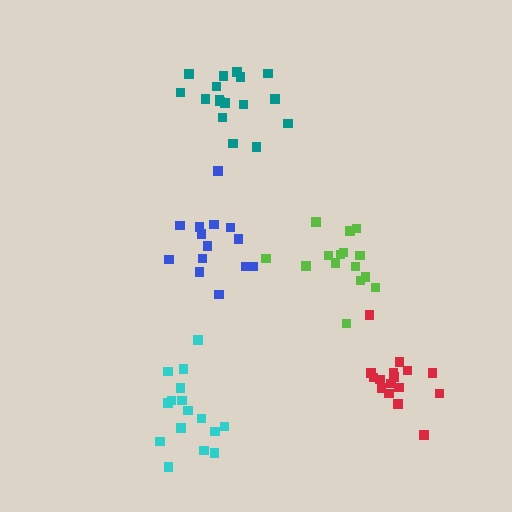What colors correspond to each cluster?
The clusters are colored: lime, cyan, red, blue, teal.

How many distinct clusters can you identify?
There are 5 distinct clusters.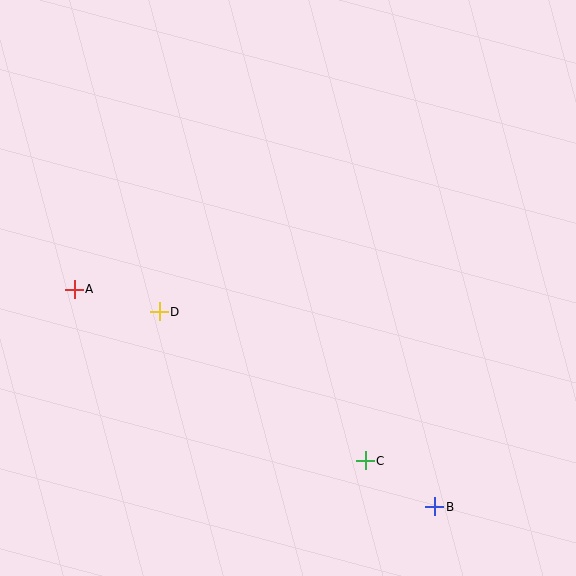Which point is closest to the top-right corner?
Point C is closest to the top-right corner.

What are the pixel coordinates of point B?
Point B is at (435, 507).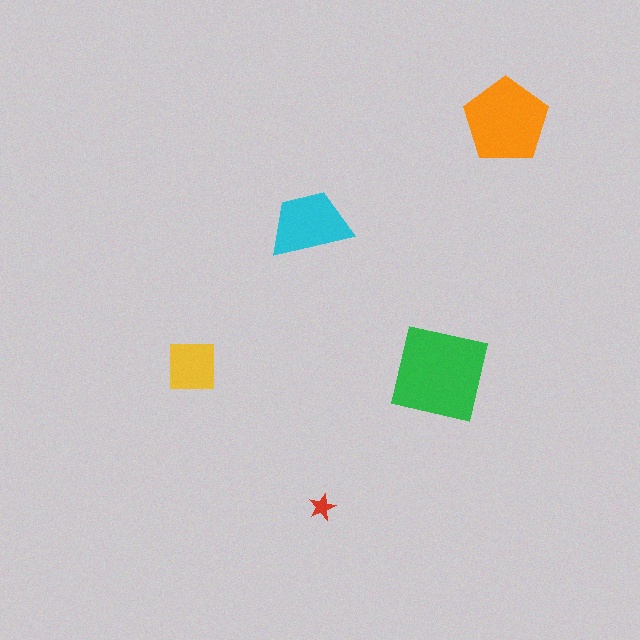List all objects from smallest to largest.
The red star, the yellow square, the cyan trapezoid, the orange pentagon, the green square.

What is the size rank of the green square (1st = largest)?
1st.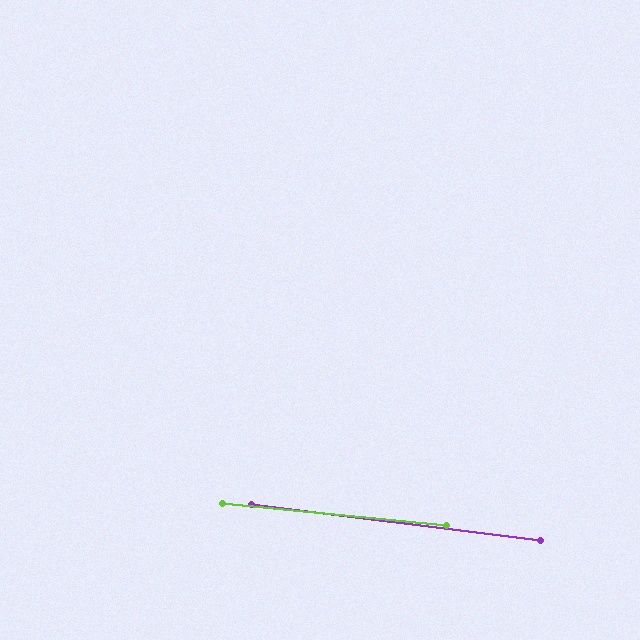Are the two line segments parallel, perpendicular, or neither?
Parallel — their directions differ by only 1.6°.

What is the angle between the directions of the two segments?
Approximately 2 degrees.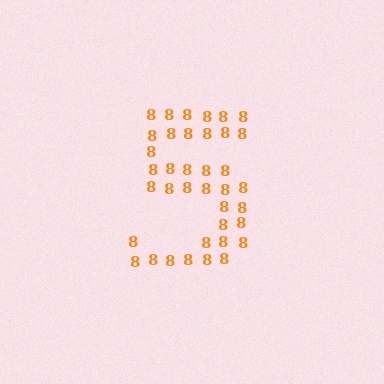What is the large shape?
The large shape is the digit 5.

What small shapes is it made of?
It is made of small digit 8's.